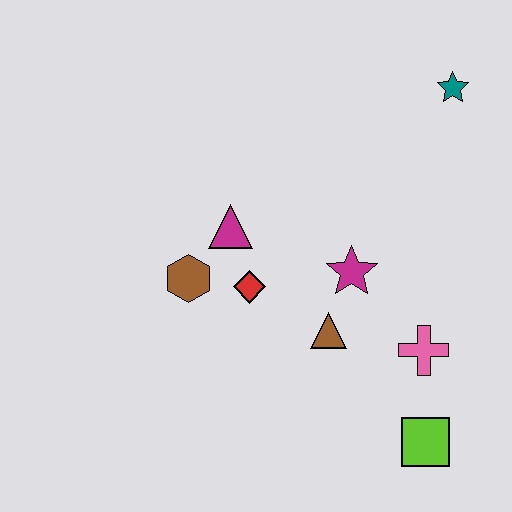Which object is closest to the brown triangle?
The magenta star is closest to the brown triangle.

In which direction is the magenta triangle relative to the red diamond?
The magenta triangle is above the red diamond.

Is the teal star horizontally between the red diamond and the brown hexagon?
No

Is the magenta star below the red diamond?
No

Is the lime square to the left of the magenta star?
No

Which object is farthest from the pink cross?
The teal star is farthest from the pink cross.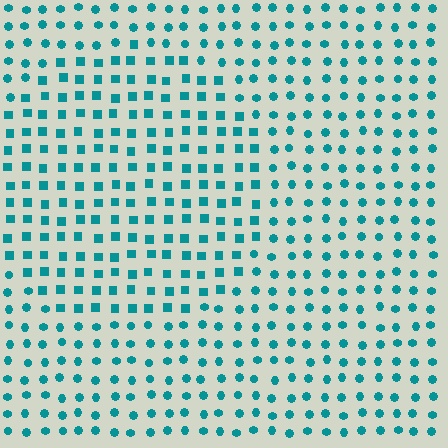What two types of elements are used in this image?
The image uses squares inside the circle region and circles outside it.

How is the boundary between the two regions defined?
The boundary is defined by a change in element shape: squares inside vs. circles outside. All elements share the same color and spacing.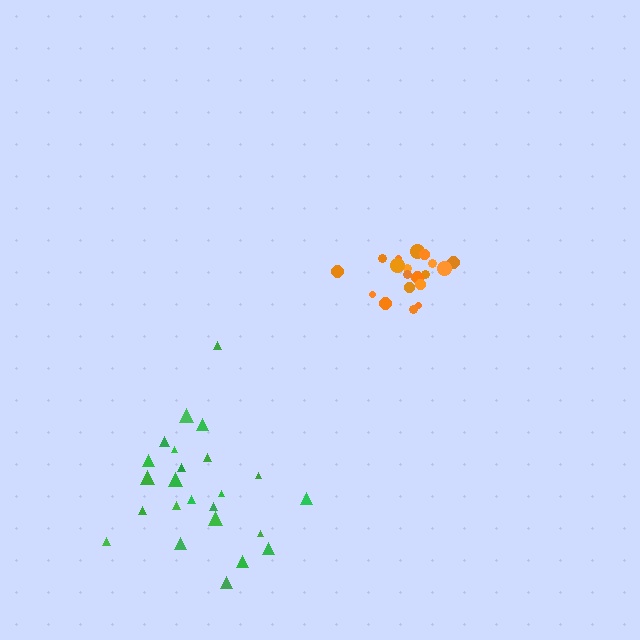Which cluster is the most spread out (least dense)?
Green.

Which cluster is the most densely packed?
Orange.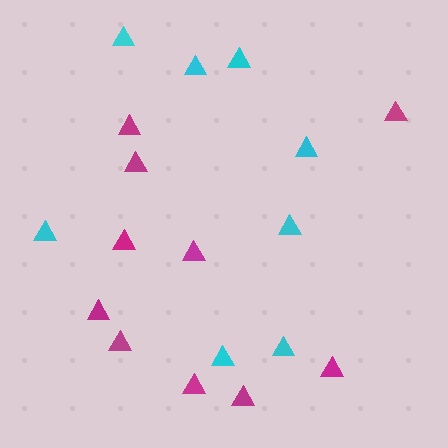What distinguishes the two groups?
There are 2 groups: one group of cyan triangles (8) and one group of magenta triangles (10).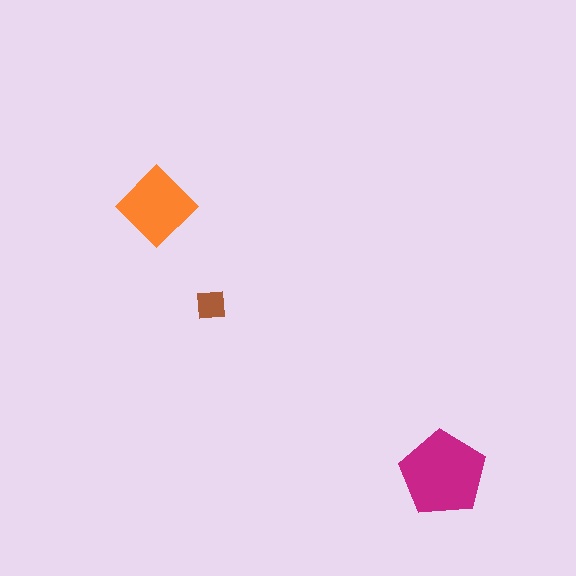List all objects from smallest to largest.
The brown square, the orange diamond, the magenta pentagon.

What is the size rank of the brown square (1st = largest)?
3rd.